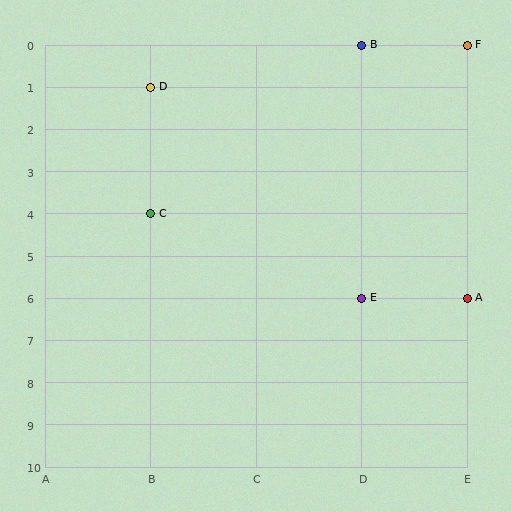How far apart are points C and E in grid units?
Points C and E are 2 columns and 2 rows apart (about 2.8 grid units diagonally).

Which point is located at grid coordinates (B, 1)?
Point D is at (B, 1).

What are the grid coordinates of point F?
Point F is at grid coordinates (E, 0).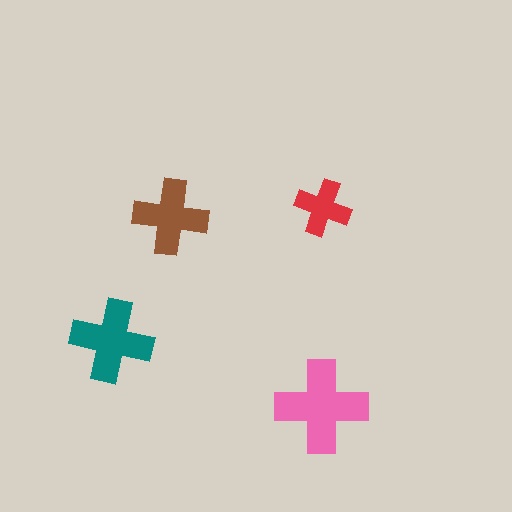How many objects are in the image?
There are 4 objects in the image.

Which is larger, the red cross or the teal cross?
The teal one.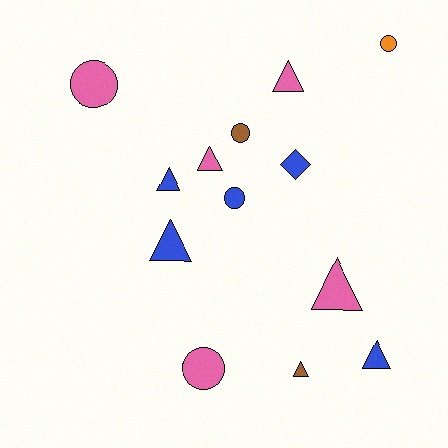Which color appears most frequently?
Blue, with 5 objects.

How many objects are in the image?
There are 13 objects.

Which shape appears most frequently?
Triangle, with 7 objects.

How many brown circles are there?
There is 1 brown circle.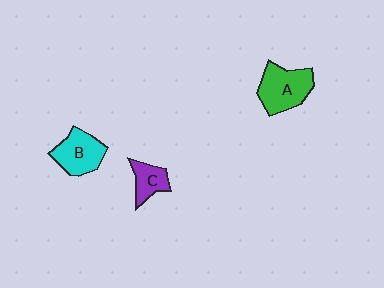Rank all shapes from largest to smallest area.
From largest to smallest: A (green), B (cyan), C (purple).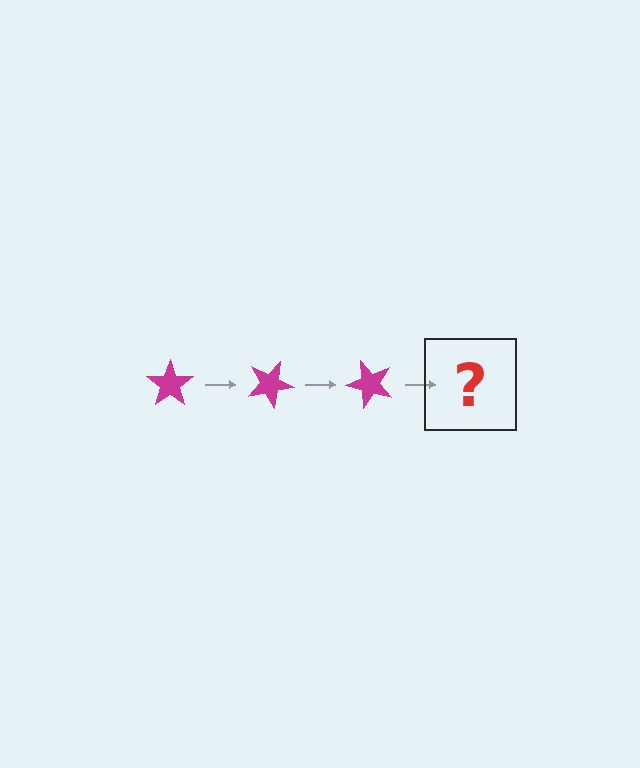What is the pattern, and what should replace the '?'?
The pattern is that the star rotates 25 degrees each step. The '?' should be a magenta star rotated 75 degrees.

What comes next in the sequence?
The next element should be a magenta star rotated 75 degrees.